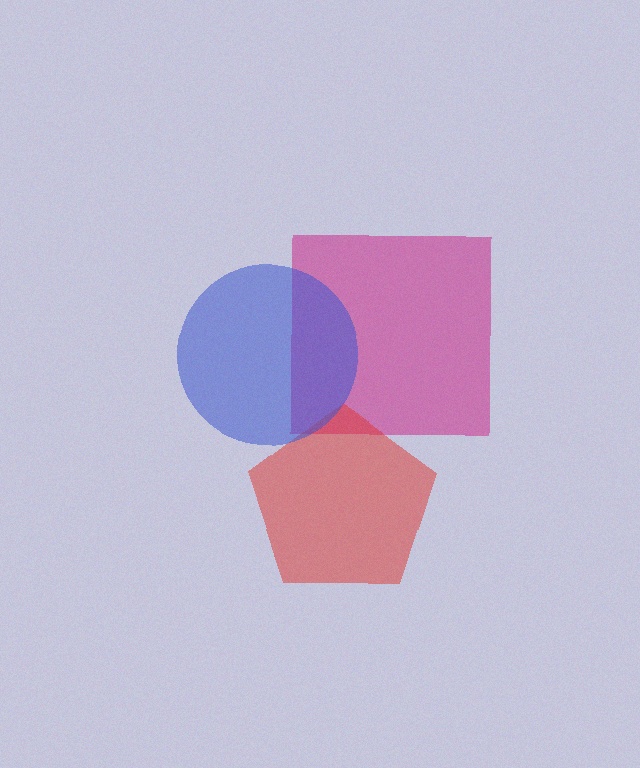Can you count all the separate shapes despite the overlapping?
Yes, there are 3 separate shapes.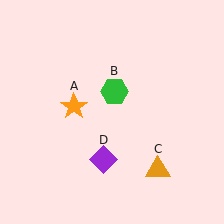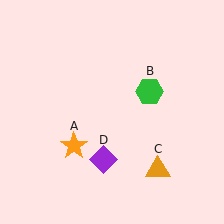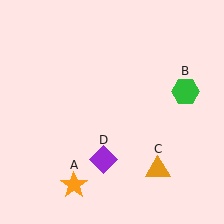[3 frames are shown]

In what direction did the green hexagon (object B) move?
The green hexagon (object B) moved right.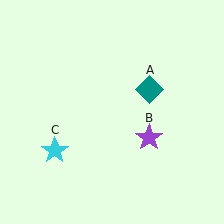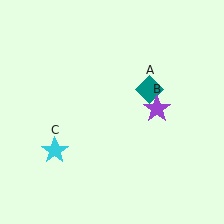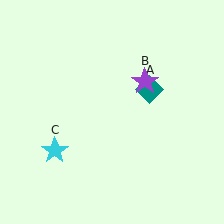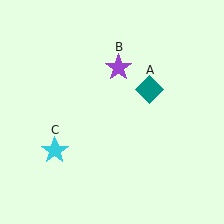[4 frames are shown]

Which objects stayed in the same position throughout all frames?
Teal diamond (object A) and cyan star (object C) remained stationary.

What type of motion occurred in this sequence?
The purple star (object B) rotated counterclockwise around the center of the scene.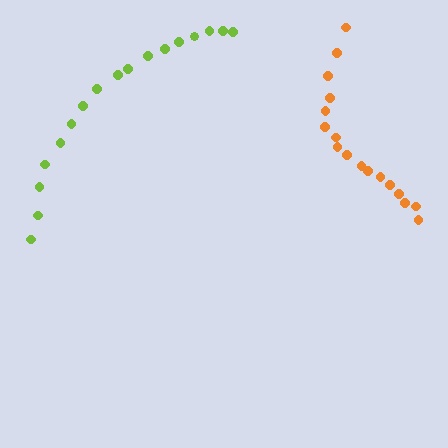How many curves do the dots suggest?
There are 2 distinct paths.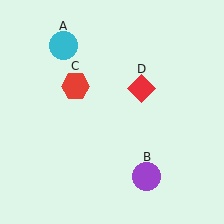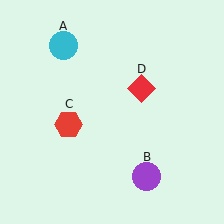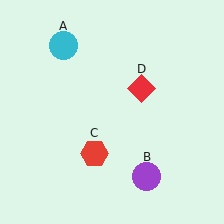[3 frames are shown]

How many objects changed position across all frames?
1 object changed position: red hexagon (object C).